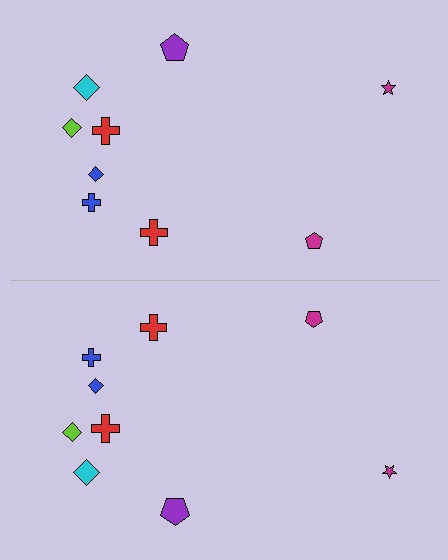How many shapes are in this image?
There are 18 shapes in this image.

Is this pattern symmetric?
Yes, this pattern has bilateral (reflection) symmetry.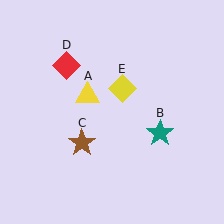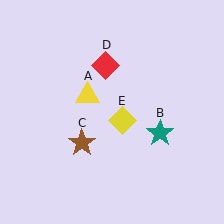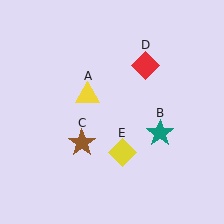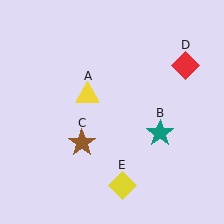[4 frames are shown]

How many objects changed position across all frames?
2 objects changed position: red diamond (object D), yellow diamond (object E).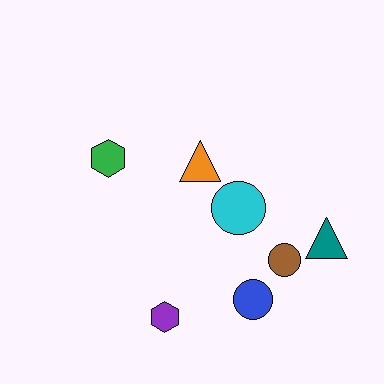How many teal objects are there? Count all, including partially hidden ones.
There is 1 teal object.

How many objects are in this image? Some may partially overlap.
There are 7 objects.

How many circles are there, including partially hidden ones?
There are 3 circles.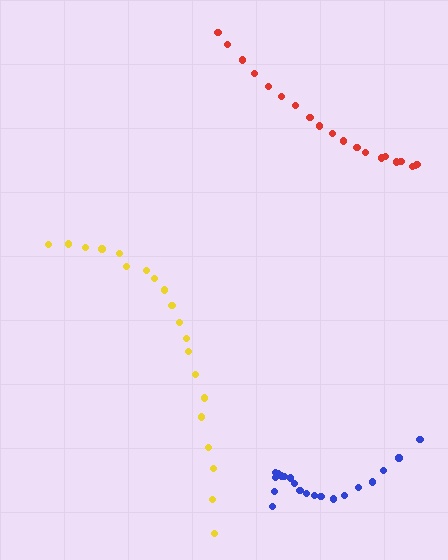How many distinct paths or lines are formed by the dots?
There are 3 distinct paths.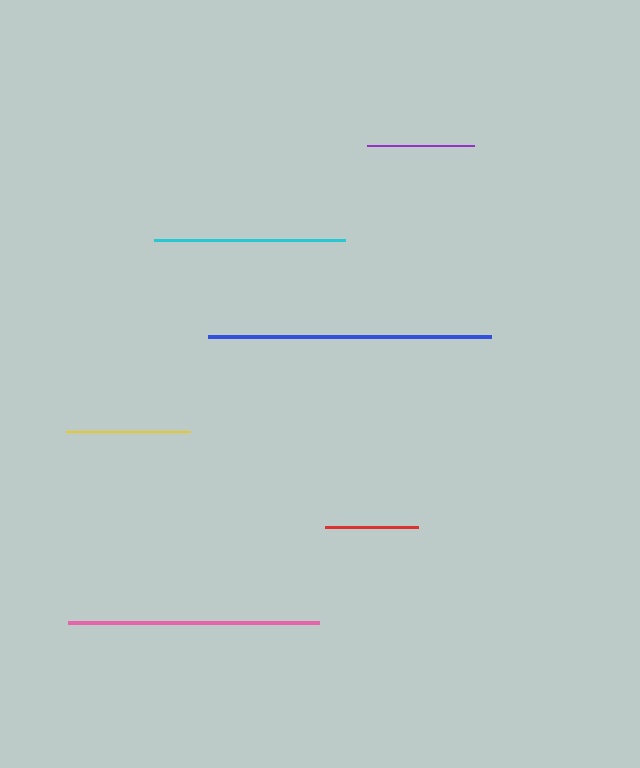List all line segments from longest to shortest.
From longest to shortest: blue, pink, cyan, yellow, purple, red.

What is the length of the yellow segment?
The yellow segment is approximately 124 pixels long.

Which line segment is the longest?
The blue line is the longest at approximately 283 pixels.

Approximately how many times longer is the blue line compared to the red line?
The blue line is approximately 3.0 times the length of the red line.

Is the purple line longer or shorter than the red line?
The purple line is longer than the red line.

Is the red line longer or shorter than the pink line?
The pink line is longer than the red line.